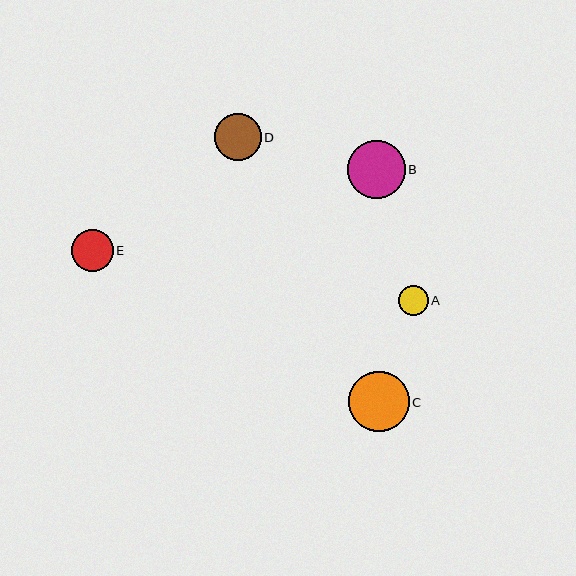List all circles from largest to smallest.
From largest to smallest: C, B, D, E, A.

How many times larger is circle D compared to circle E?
Circle D is approximately 1.1 times the size of circle E.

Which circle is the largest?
Circle C is the largest with a size of approximately 60 pixels.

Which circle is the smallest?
Circle A is the smallest with a size of approximately 30 pixels.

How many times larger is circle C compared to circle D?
Circle C is approximately 1.3 times the size of circle D.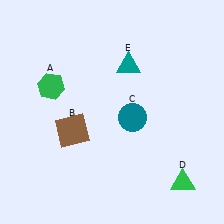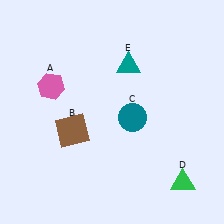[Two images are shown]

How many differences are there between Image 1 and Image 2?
There is 1 difference between the two images.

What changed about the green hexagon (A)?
In Image 1, A is green. In Image 2, it changed to pink.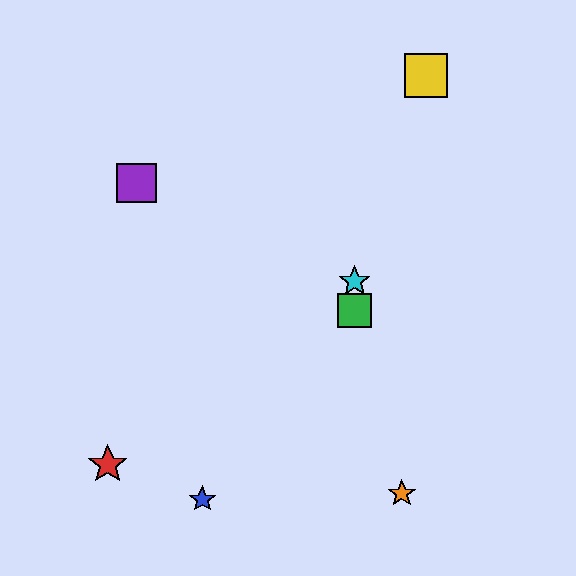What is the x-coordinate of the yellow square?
The yellow square is at x≈426.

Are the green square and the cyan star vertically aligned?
Yes, both are at x≈355.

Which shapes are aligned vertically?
The green square, the cyan star are aligned vertically.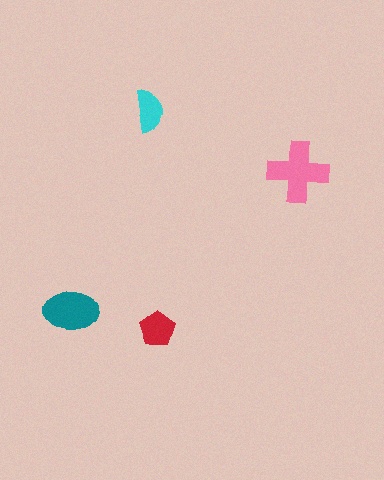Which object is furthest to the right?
The pink cross is rightmost.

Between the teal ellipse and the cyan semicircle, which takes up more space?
The teal ellipse.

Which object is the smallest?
The cyan semicircle.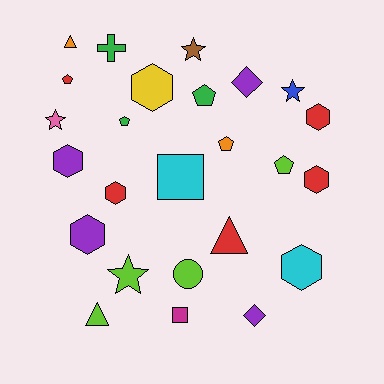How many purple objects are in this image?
There are 4 purple objects.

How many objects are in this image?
There are 25 objects.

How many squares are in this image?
There are 2 squares.